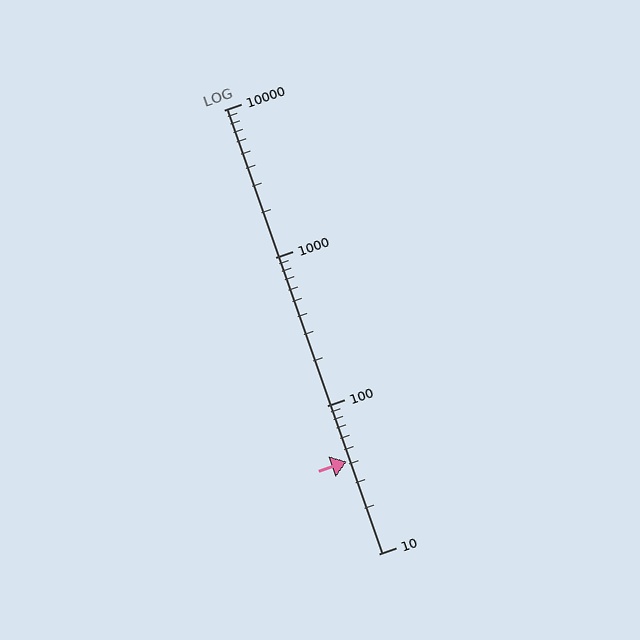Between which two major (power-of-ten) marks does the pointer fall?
The pointer is between 10 and 100.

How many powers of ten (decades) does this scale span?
The scale spans 3 decades, from 10 to 10000.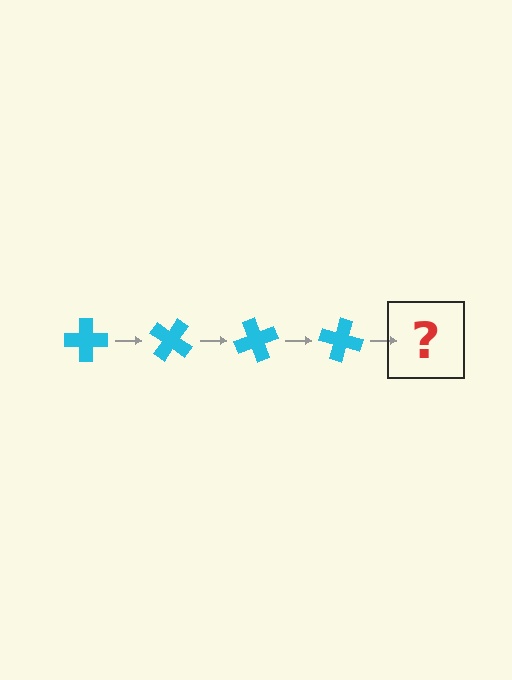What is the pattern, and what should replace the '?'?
The pattern is that the cross rotates 35 degrees each step. The '?' should be a cyan cross rotated 140 degrees.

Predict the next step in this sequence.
The next step is a cyan cross rotated 140 degrees.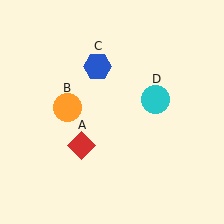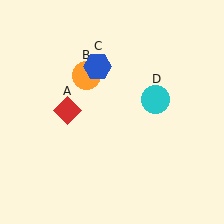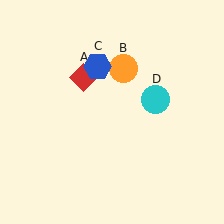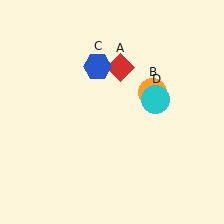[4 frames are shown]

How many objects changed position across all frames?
2 objects changed position: red diamond (object A), orange circle (object B).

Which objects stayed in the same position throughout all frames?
Blue hexagon (object C) and cyan circle (object D) remained stationary.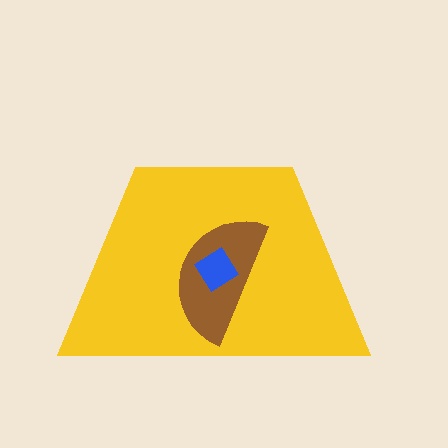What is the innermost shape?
The blue diamond.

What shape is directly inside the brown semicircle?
The blue diamond.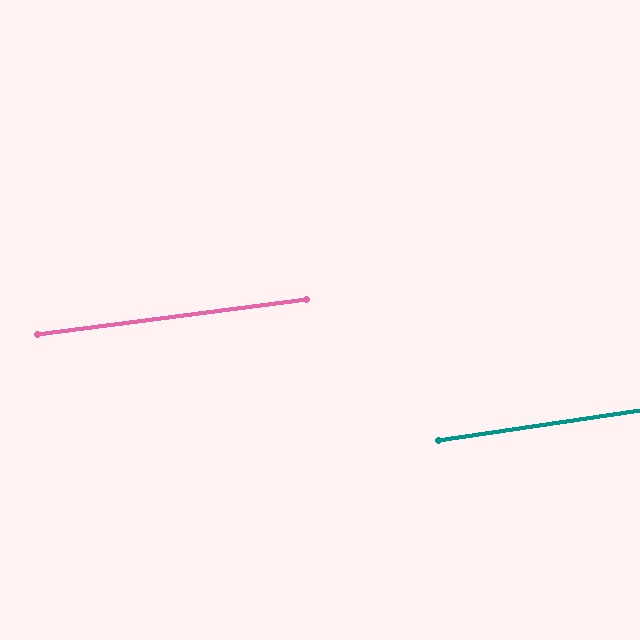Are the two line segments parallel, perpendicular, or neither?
Parallel — their directions differ by only 1.3°.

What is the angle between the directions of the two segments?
Approximately 1 degree.